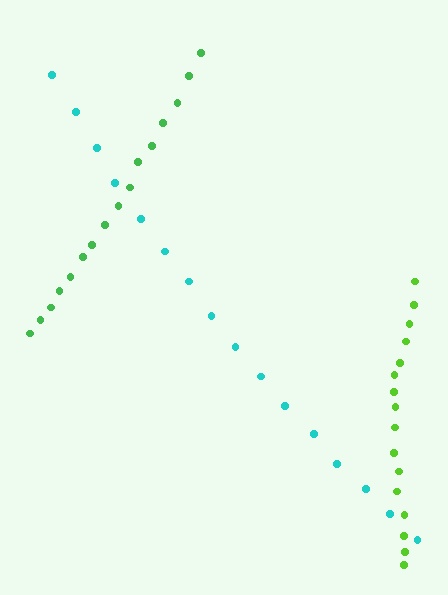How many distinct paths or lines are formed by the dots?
There are 3 distinct paths.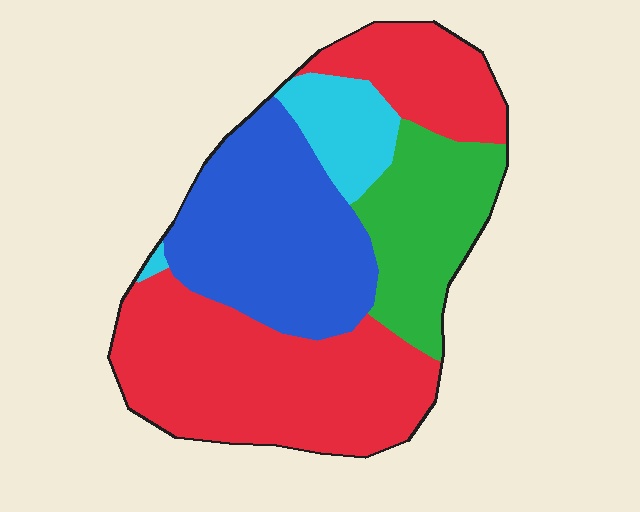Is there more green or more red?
Red.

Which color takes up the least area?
Cyan, at roughly 10%.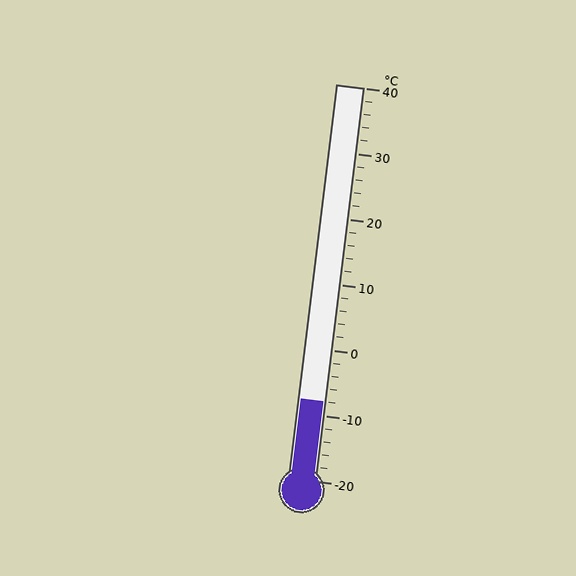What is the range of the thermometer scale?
The thermometer scale ranges from -20°C to 40°C.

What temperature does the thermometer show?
The thermometer shows approximately -8°C.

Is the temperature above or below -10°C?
The temperature is above -10°C.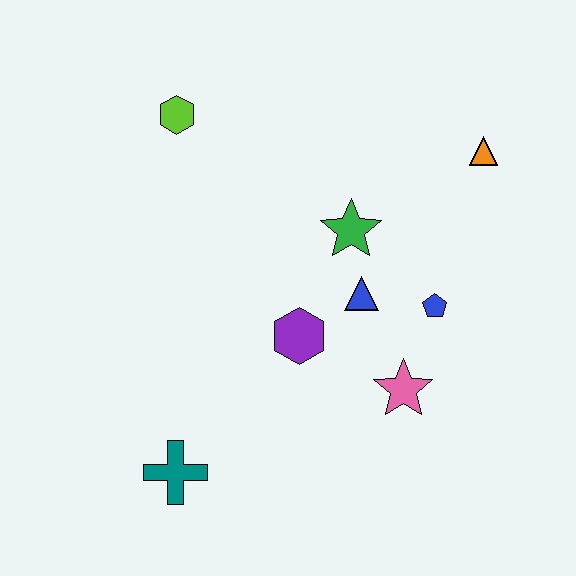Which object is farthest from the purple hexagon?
The orange triangle is farthest from the purple hexagon.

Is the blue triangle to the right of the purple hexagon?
Yes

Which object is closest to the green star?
The blue triangle is closest to the green star.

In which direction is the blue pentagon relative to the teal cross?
The blue pentagon is to the right of the teal cross.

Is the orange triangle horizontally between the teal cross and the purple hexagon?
No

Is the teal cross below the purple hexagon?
Yes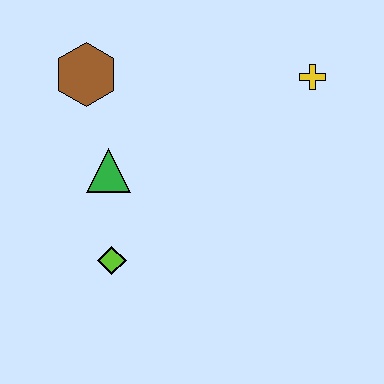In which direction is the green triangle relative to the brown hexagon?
The green triangle is below the brown hexagon.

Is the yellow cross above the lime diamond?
Yes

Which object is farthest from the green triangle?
The yellow cross is farthest from the green triangle.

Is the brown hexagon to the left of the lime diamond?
Yes